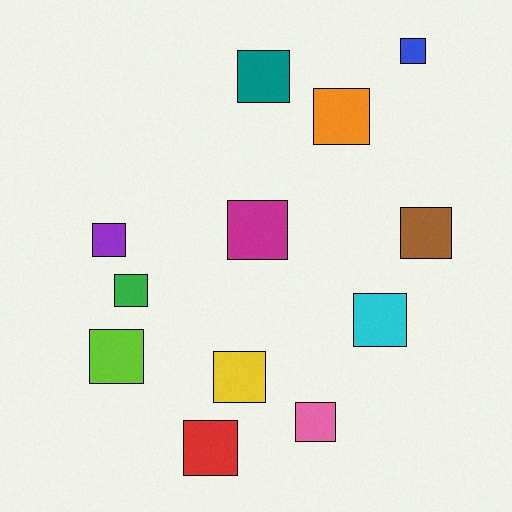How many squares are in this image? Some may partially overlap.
There are 12 squares.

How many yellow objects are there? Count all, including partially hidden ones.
There is 1 yellow object.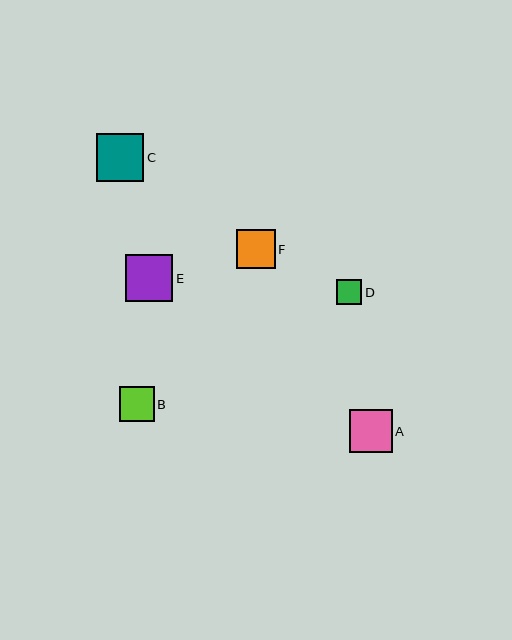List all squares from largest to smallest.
From largest to smallest: C, E, A, F, B, D.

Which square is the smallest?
Square D is the smallest with a size of approximately 25 pixels.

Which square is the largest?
Square C is the largest with a size of approximately 47 pixels.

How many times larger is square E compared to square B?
Square E is approximately 1.4 times the size of square B.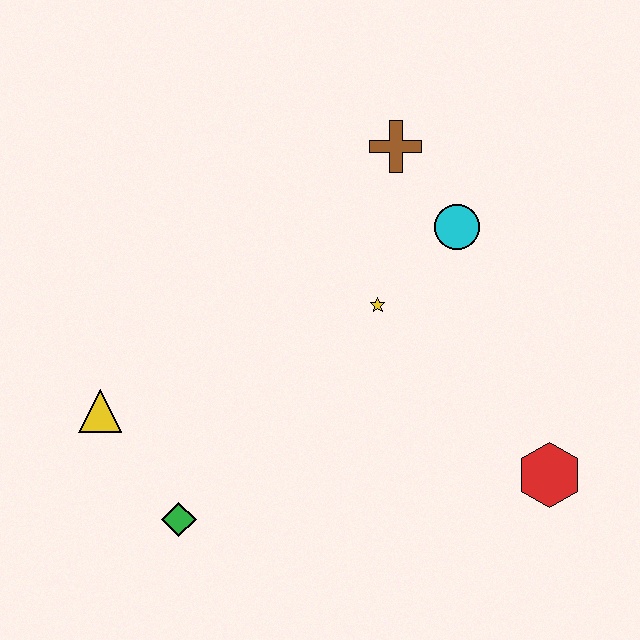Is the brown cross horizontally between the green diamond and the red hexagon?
Yes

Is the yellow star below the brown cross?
Yes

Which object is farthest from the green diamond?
The brown cross is farthest from the green diamond.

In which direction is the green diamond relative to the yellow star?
The green diamond is below the yellow star.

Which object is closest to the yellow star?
The cyan circle is closest to the yellow star.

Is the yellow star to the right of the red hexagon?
No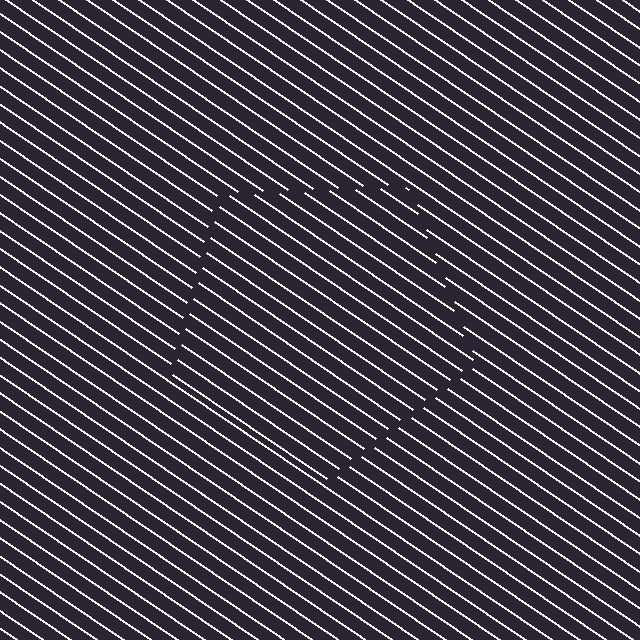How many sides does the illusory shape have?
5 sides — the line-ends trace a pentagon.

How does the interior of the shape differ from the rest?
The interior of the shape contains the same grating, shifted by half a period — the contour is defined by the phase discontinuity where line-ends from the inner and outer gratings abut.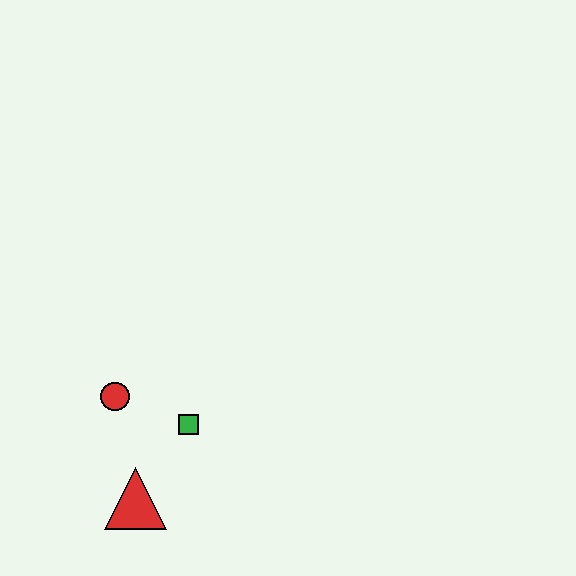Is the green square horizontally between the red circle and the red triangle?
No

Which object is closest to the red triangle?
The green square is closest to the red triangle.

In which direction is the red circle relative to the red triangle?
The red circle is above the red triangle.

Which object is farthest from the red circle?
The red triangle is farthest from the red circle.